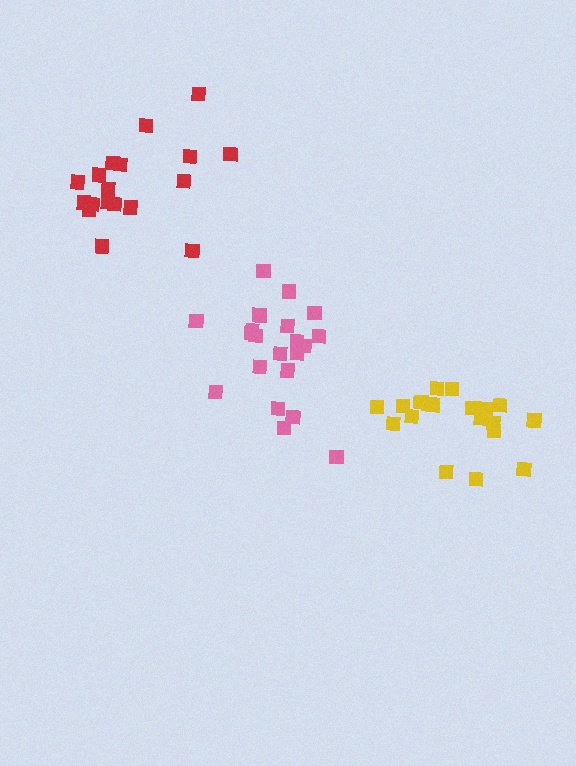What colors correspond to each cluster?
The clusters are colored: yellow, red, pink.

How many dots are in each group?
Group 1: 19 dots, Group 2: 18 dots, Group 3: 21 dots (58 total).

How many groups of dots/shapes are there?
There are 3 groups.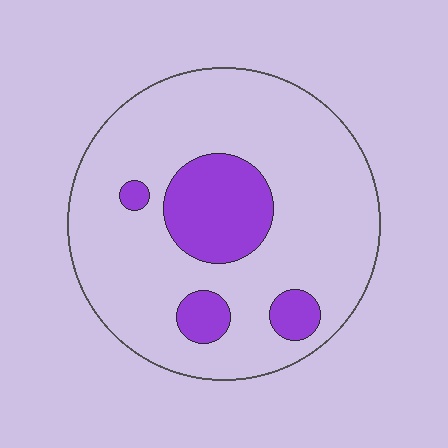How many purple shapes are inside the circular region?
4.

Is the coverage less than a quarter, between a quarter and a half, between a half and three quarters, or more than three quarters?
Less than a quarter.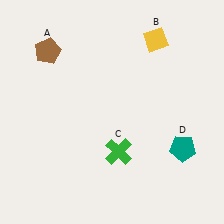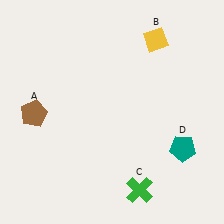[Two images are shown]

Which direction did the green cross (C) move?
The green cross (C) moved down.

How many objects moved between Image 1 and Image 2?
2 objects moved between the two images.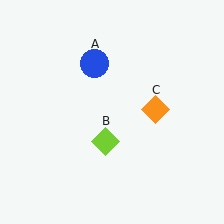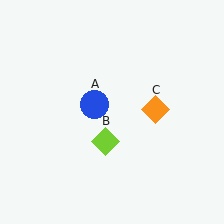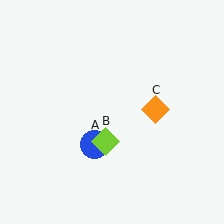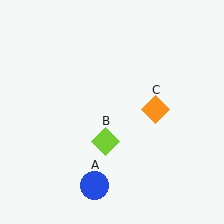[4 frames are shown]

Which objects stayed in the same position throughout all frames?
Lime diamond (object B) and orange diamond (object C) remained stationary.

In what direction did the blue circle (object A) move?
The blue circle (object A) moved down.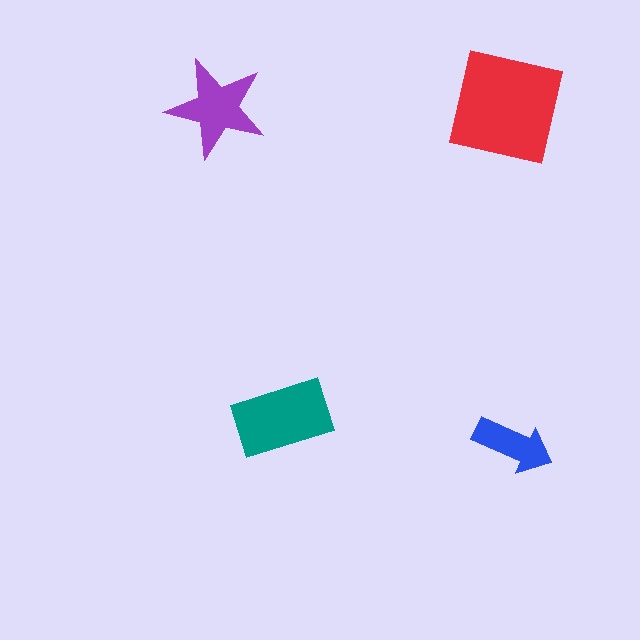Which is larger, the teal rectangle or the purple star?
The teal rectangle.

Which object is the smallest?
The blue arrow.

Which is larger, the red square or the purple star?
The red square.